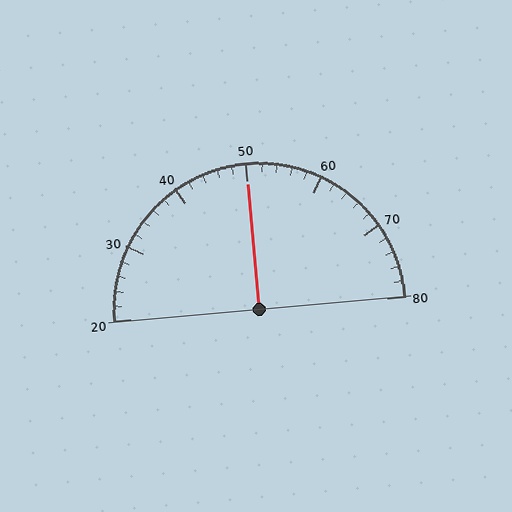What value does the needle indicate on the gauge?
The needle indicates approximately 50.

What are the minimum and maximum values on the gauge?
The gauge ranges from 20 to 80.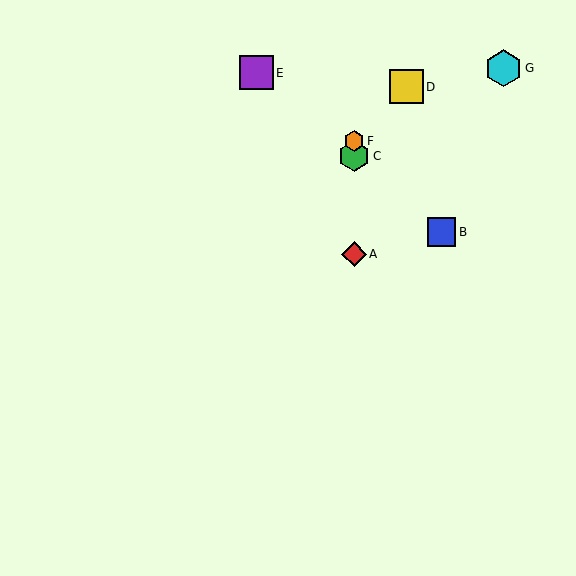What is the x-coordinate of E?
Object E is at x≈256.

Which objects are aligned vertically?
Objects A, C, F are aligned vertically.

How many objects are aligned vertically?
3 objects (A, C, F) are aligned vertically.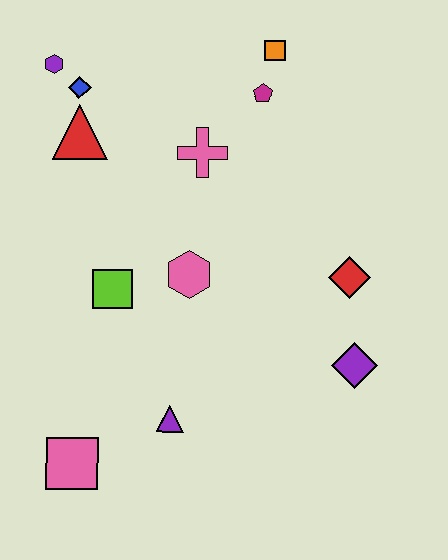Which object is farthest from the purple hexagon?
The purple diamond is farthest from the purple hexagon.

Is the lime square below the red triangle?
Yes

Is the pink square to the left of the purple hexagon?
No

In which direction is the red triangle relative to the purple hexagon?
The red triangle is below the purple hexagon.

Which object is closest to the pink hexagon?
The lime square is closest to the pink hexagon.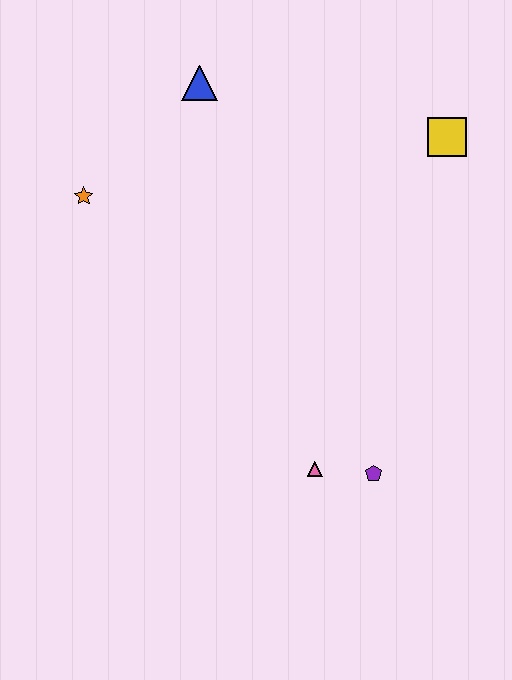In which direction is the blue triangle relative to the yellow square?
The blue triangle is to the left of the yellow square.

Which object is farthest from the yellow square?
The orange star is farthest from the yellow square.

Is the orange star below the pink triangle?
No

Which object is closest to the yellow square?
The blue triangle is closest to the yellow square.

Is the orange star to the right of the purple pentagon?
No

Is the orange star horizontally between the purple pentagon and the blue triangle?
No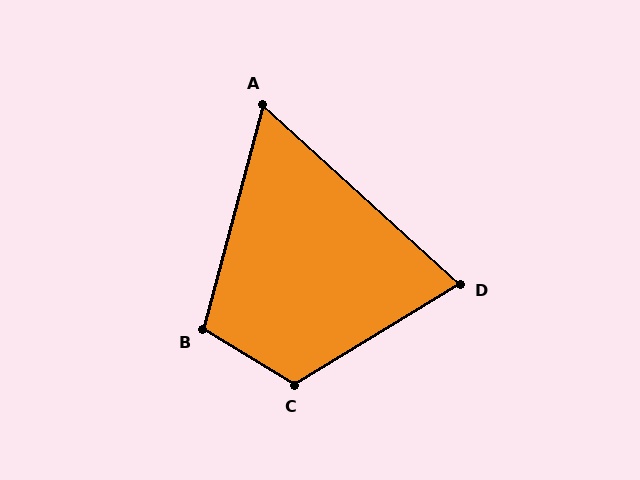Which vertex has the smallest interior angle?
A, at approximately 63 degrees.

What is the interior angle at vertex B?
Approximately 106 degrees (obtuse).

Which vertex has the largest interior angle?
C, at approximately 117 degrees.